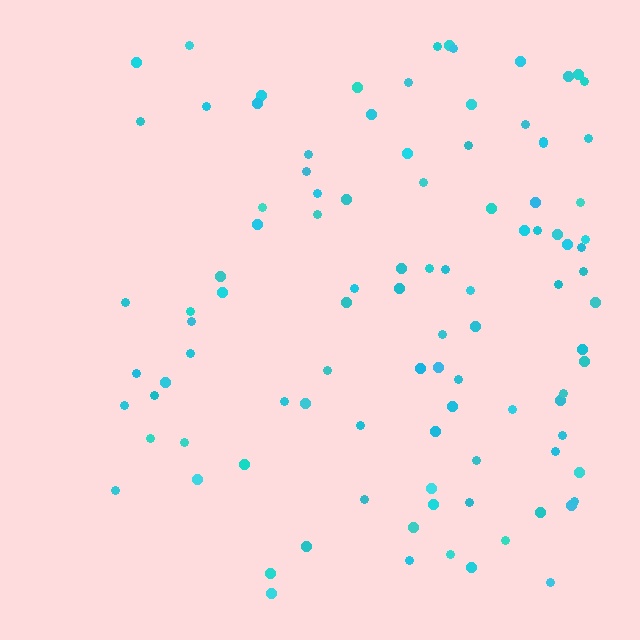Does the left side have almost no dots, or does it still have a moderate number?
Still a moderate number, just noticeably fewer than the right.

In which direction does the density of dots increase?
From left to right, with the right side densest.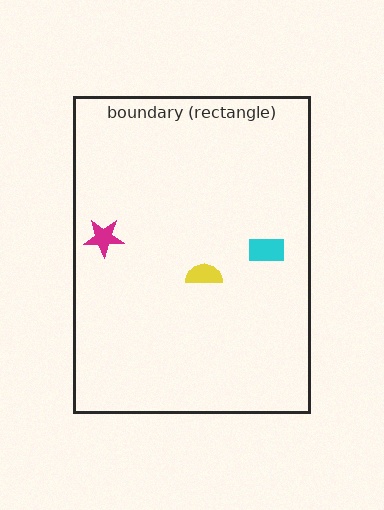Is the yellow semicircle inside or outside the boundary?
Inside.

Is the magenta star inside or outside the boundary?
Inside.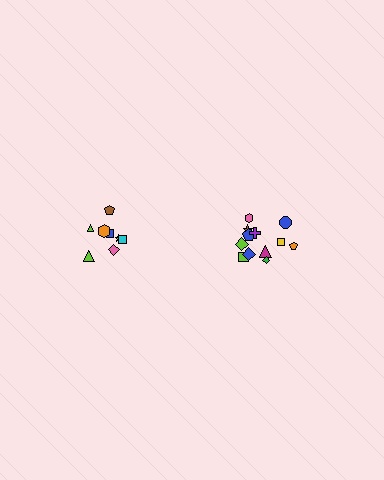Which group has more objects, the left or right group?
The right group.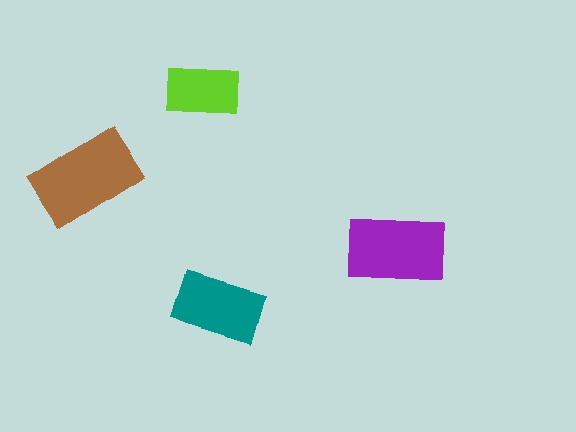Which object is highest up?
The lime rectangle is topmost.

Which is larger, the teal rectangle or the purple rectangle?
The purple one.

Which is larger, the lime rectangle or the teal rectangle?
The teal one.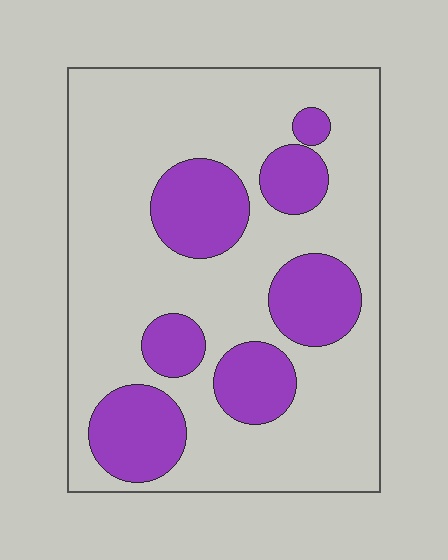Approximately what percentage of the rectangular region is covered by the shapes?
Approximately 25%.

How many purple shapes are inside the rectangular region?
7.